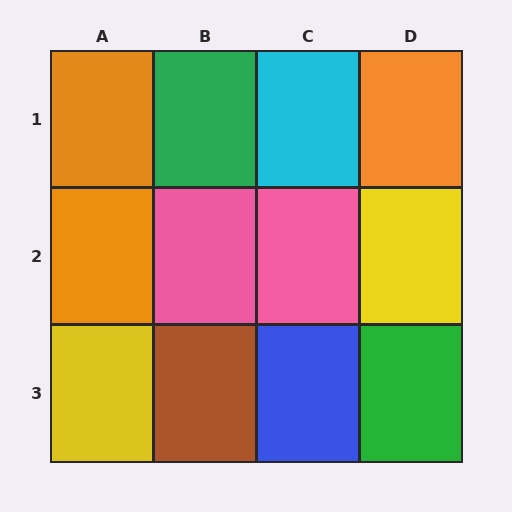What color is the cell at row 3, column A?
Yellow.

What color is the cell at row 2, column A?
Orange.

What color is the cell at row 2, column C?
Pink.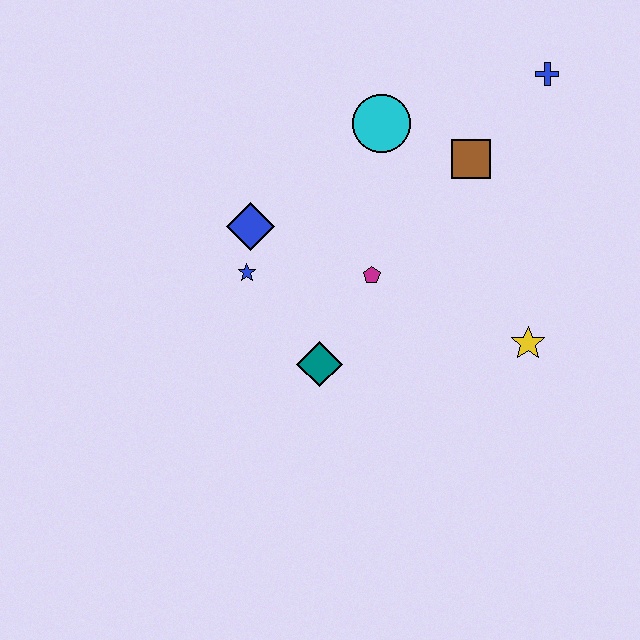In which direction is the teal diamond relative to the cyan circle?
The teal diamond is below the cyan circle.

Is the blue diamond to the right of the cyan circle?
No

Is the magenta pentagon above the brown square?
No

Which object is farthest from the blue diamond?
The blue cross is farthest from the blue diamond.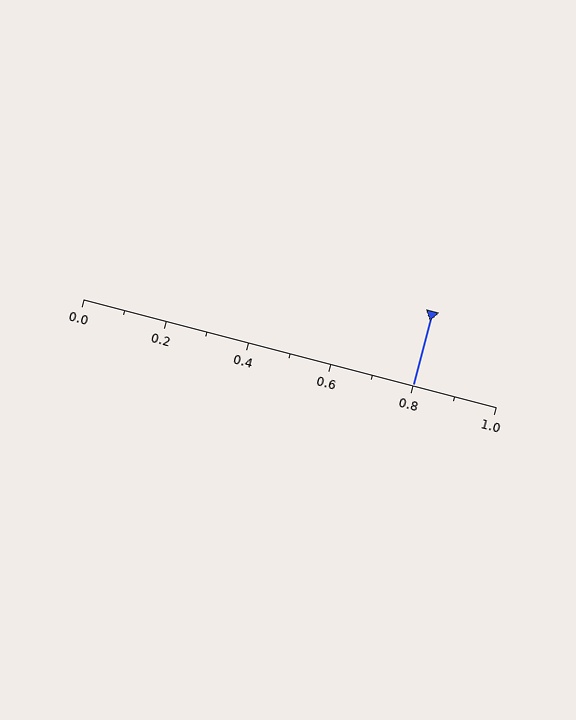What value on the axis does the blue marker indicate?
The marker indicates approximately 0.8.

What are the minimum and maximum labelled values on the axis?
The axis runs from 0.0 to 1.0.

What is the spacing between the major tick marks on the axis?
The major ticks are spaced 0.2 apart.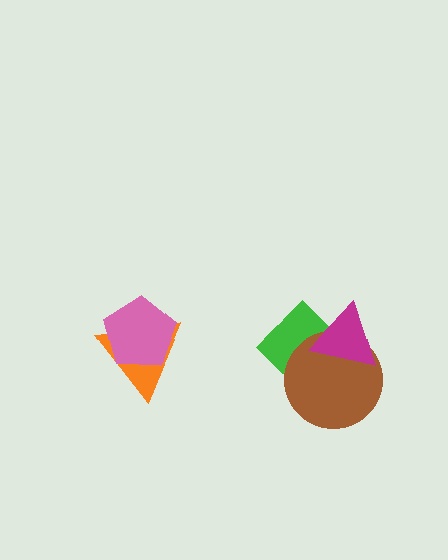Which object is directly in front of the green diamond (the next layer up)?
The brown circle is directly in front of the green diamond.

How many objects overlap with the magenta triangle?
2 objects overlap with the magenta triangle.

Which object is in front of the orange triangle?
The pink pentagon is in front of the orange triangle.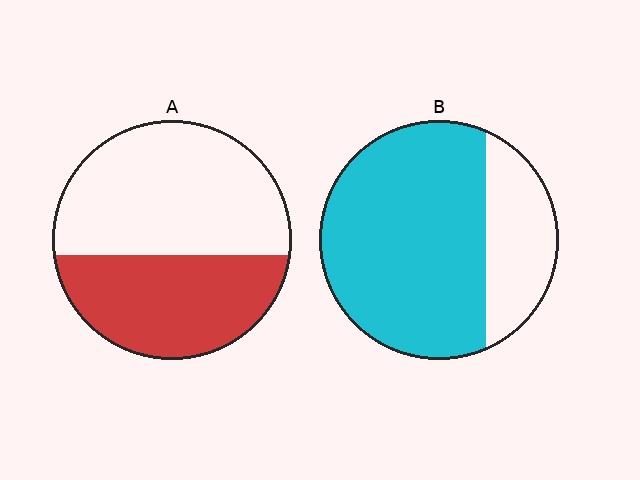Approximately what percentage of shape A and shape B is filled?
A is approximately 40% and B is approximately 75%.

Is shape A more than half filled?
No.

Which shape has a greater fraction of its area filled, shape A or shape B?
Shape B.